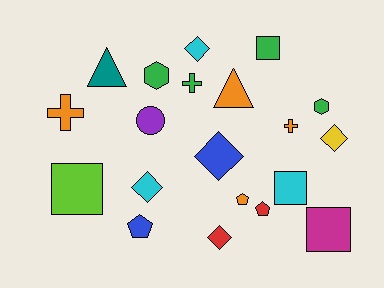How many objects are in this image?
There are 20 objects.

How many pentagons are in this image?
There are 3 pentagons.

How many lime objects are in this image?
There is 1 lime object.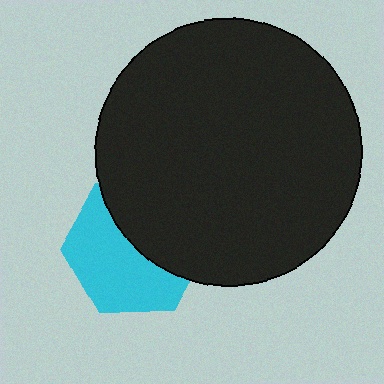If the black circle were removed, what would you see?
You would see the complete cyan hexagon.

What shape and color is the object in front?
The object in front is a black circle.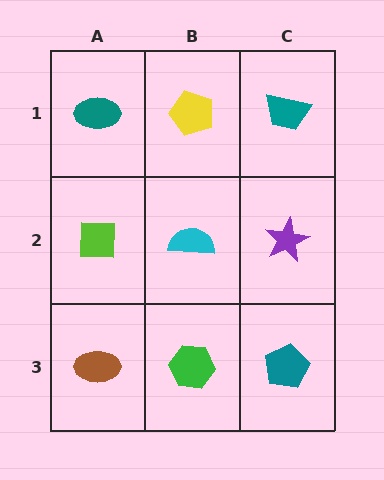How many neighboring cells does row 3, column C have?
2.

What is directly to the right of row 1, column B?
A teal trapezoid.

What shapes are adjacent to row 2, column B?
A yellow pentagon (row 1, column B), a green hexagon (row 3, column B), a lime square (row 2, column A), a purple star (row 2, column C).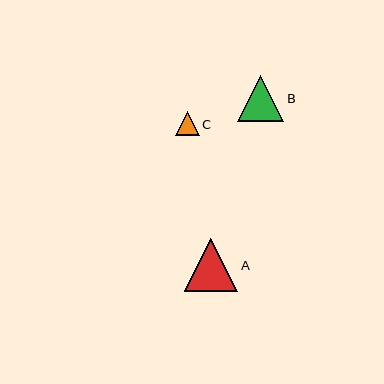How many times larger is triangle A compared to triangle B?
Triangle A is approximately 1.1 times the size of triangle B.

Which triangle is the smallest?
Triangle C is the smallest with a size of approximately 24 pixels.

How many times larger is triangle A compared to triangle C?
Triangle A is approximately 2.3 times the size of triangle C.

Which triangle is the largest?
Triangle A is the largest with a size of approximately 53 pixels.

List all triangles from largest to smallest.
From largest to smallest: A, B, C.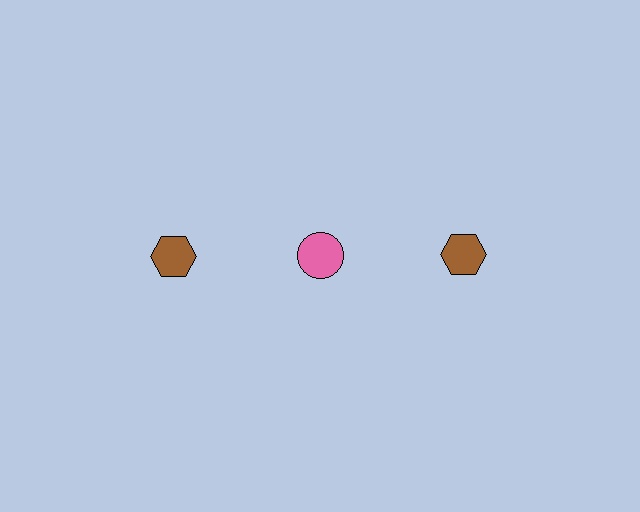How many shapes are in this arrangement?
There are 3 shapes arranged in a grid pattern.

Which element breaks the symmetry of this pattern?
The pink circle in the top row, second from left column breaks the symmetry. All other shapes are brown hexagons.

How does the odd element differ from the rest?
It differs in both color (pink instead of brown) and shape (circle instead of hexagon).